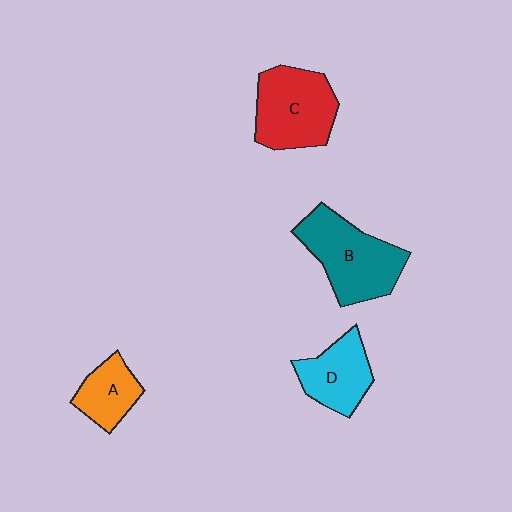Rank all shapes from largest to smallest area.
From largest to smallest: B (teal), C (red), D (cyan), A (orange).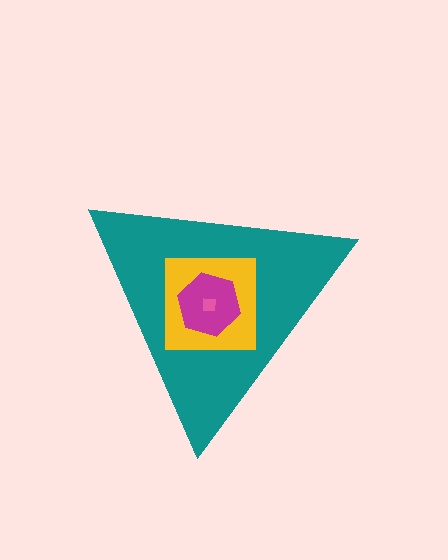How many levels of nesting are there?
4.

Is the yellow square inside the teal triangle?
Yes.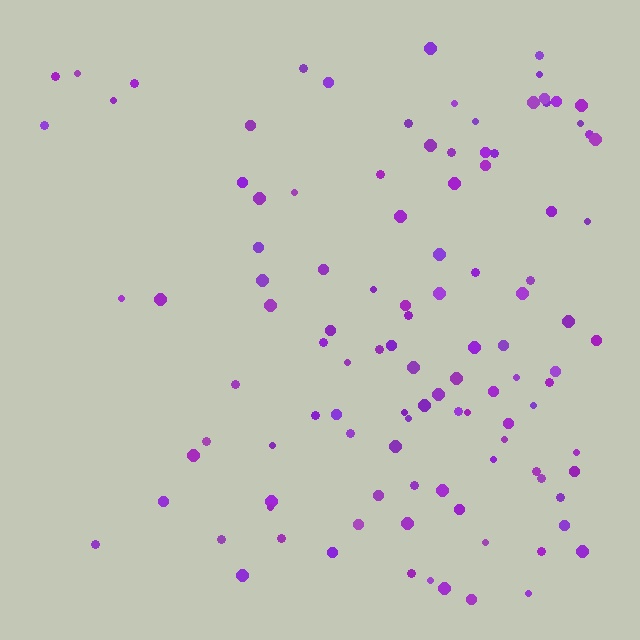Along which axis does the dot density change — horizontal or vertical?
Horizontal.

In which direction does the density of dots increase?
From left to right, with the right side densest.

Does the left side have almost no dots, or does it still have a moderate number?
Still a moderate number, just noticeably fewer than the right.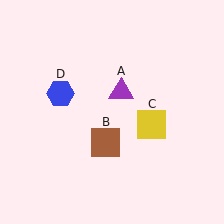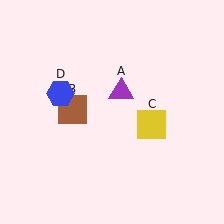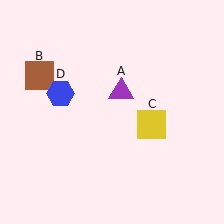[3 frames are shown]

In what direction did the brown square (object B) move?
The brown square (object B) moved up and to the left.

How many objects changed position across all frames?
1 object changed position: brown square (object B).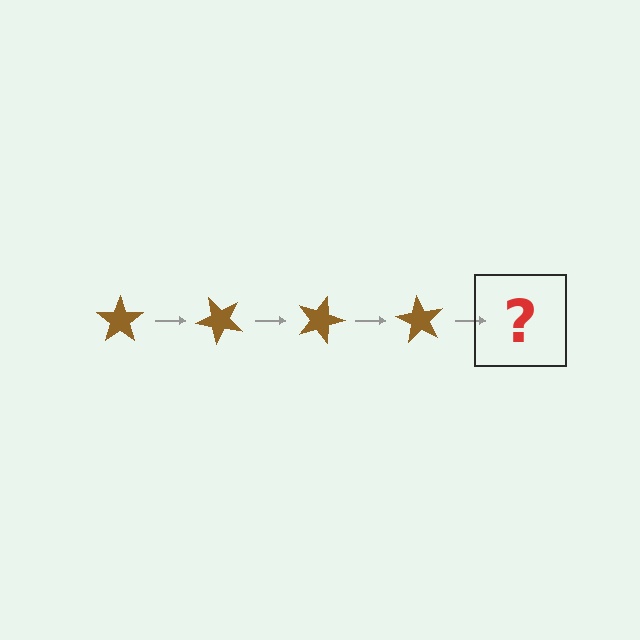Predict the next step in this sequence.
The next step is a brown star rotated 180 degrees.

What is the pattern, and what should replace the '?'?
The pattern is that the star rotates 45 degrees each step. The '?' should be a brown star rotated 180 degrees.